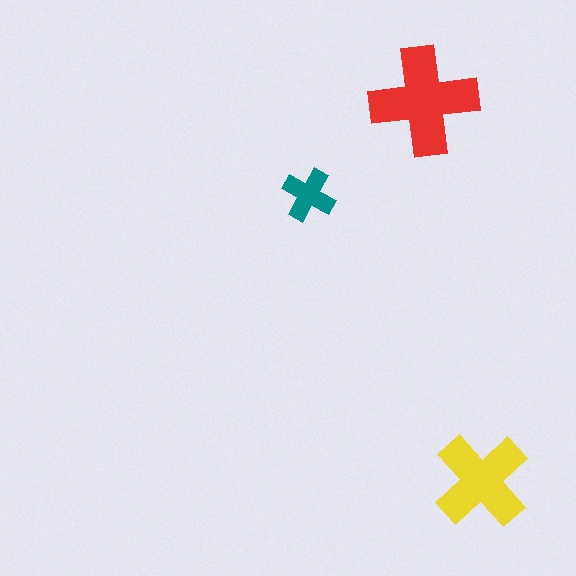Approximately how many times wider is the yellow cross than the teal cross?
About 2 times wider.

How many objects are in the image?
There are 3 objects in the image.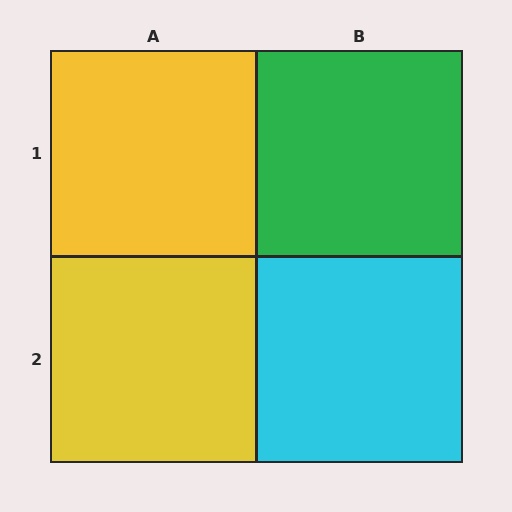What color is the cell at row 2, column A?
Yellow.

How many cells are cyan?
1 cell is cyan.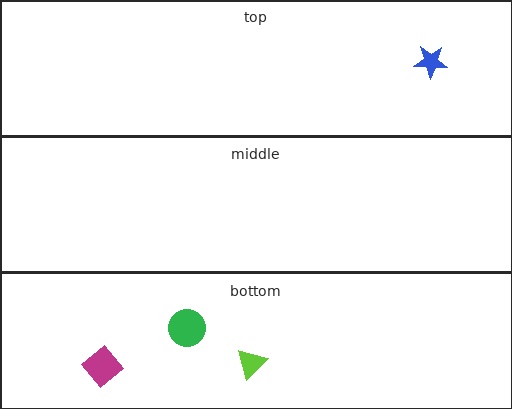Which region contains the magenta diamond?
The bottom region.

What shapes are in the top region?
The blue star.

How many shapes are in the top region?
1.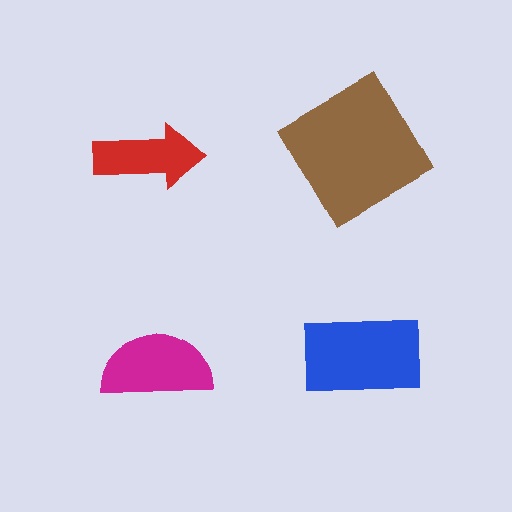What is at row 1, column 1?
A red arrow.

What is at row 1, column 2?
A brown square.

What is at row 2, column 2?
A blue rectangle.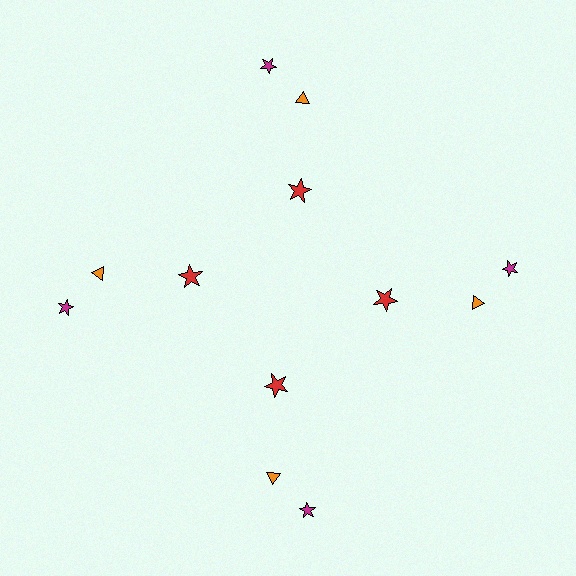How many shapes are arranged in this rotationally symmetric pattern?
There are 12 shapes, arranged in 4 groups of 3.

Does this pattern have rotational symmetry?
Yes, this pattern has 4-fold rotational symmetry. It looks the same after rotating 90 degrees around the center.